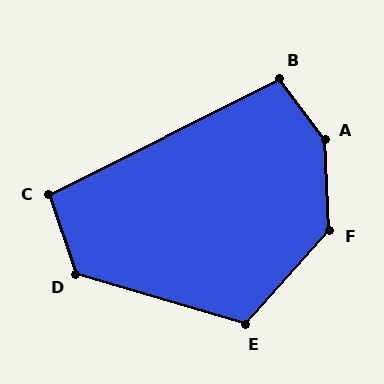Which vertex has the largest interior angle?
A, at approximately 146 degrees.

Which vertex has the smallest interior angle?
C, at approximately 99 degrees.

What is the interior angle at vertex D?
Approximately 125 degrees (obtuse).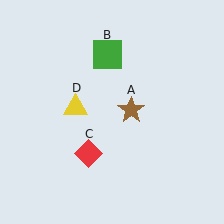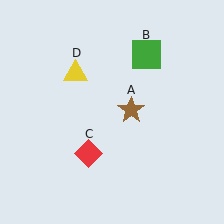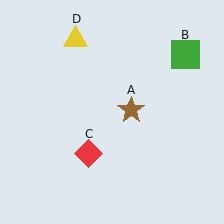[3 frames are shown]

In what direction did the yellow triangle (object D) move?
The yellow triangle (object D) moved up.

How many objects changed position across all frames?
2 objects changed position: green square (object B), yellow triangle (object D).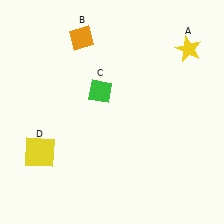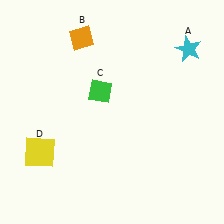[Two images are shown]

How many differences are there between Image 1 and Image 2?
There is 1 difference between the two images.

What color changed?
The star (A) changed from yellow in Image 1 to cyan in Image 2.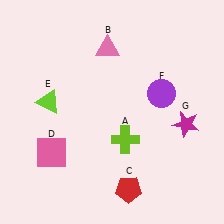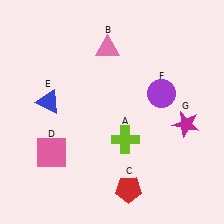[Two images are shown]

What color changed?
The triangle (E) changed from lime in Image 1 to blue in Image 2.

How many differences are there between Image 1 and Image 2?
There is 1 difference between the two images.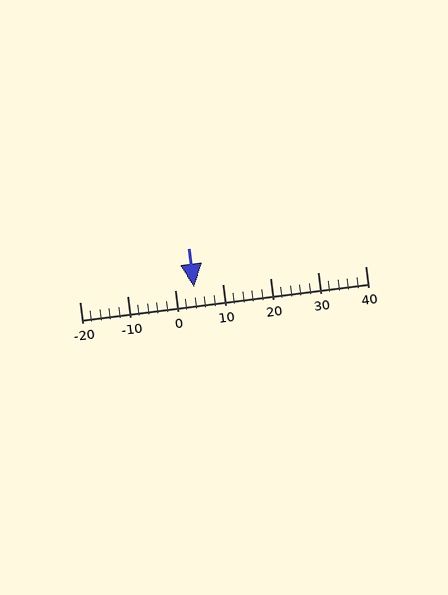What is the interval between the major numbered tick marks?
The major tick marks are spaced 10 units apart.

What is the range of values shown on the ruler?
The ruler shows values from -20 to 40.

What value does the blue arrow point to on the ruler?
The blue arrow points to approximately 4.